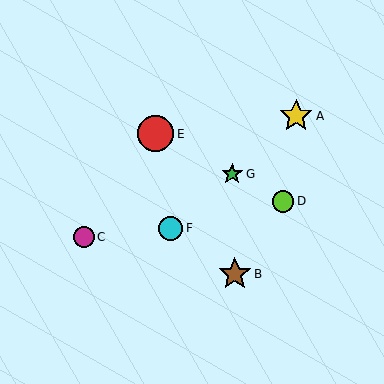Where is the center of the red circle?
The center of the red circle is at (156, 134).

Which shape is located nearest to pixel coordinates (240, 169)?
The green star (labeled G) at (232, 174) is nearest to that location.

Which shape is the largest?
The red circle (labeled E) is the largest.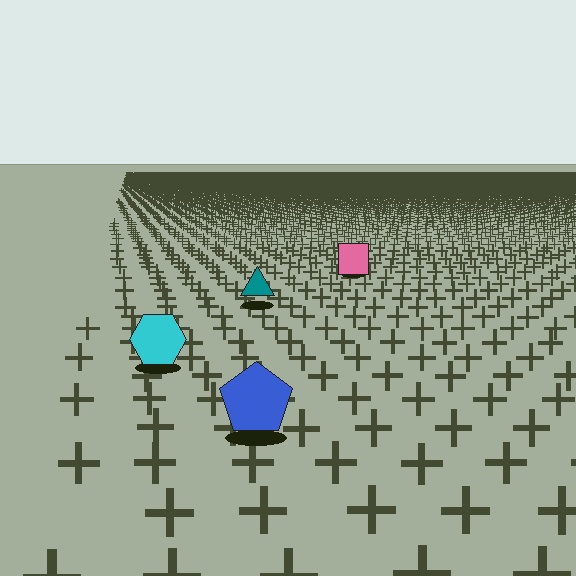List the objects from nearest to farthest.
From nearest to farthest: the blue pentagon, the cyan hexagon, the teal triangle, the pink square.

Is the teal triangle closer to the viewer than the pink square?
Yes. The teal triangle is closer — you can tell from the texture gradient: the ground texture is coarser near it.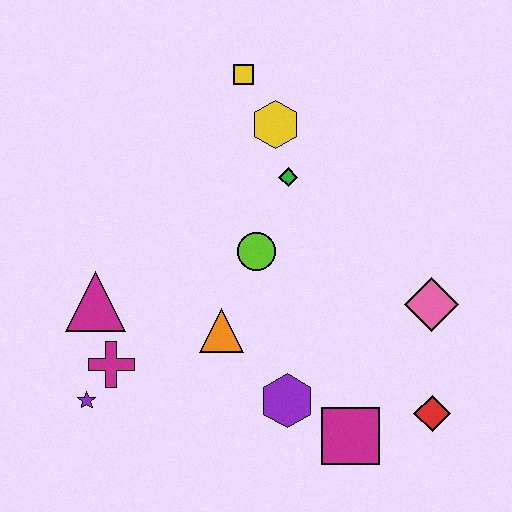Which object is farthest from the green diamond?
The purple star is farthest from the green diamond.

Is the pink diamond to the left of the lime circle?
No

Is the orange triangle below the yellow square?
Yes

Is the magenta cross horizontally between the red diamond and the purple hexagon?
No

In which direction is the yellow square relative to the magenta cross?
The yellow square is above the magenta cross.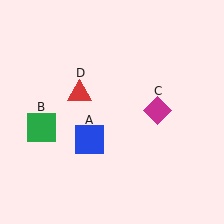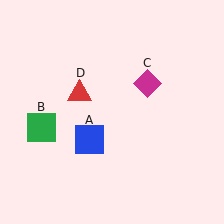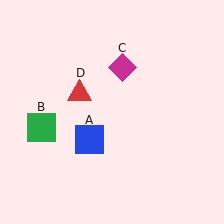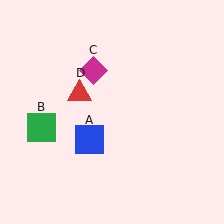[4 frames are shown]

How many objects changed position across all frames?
1 object changed position: magenta diamond (object C).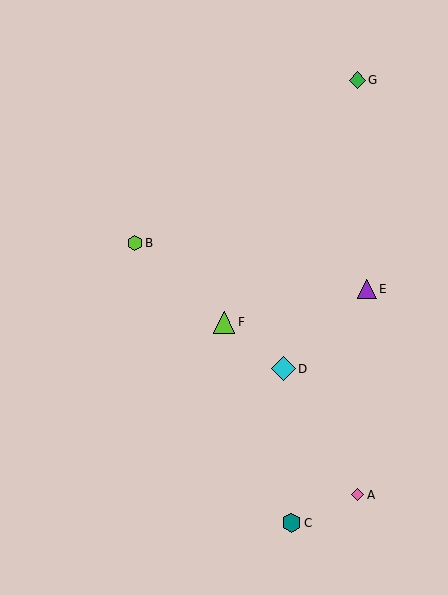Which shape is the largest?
The cyan diamond (labeled D) is the largest.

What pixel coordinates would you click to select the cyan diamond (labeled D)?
Click at (283, 369) to select the cyan diamond D.